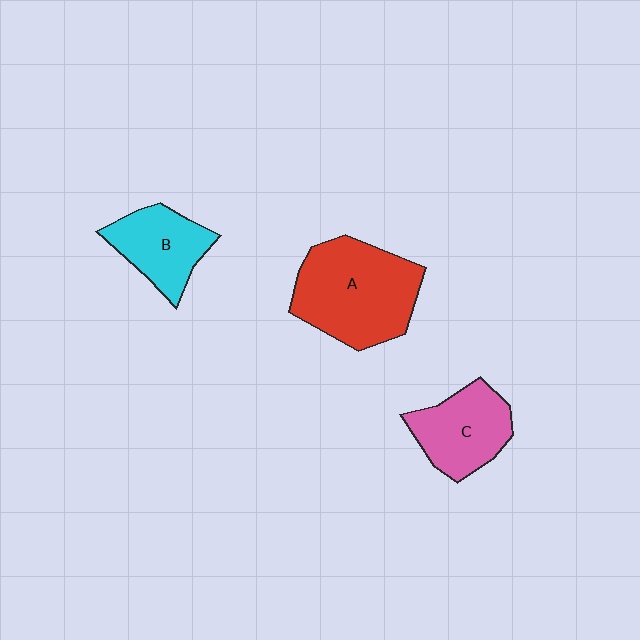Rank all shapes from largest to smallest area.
From largest to smallest: A (red), C (pink), B (cyan).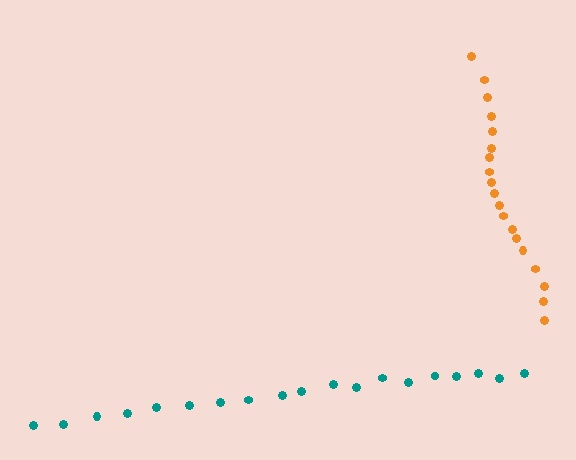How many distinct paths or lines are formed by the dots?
There are 2 distinct paths.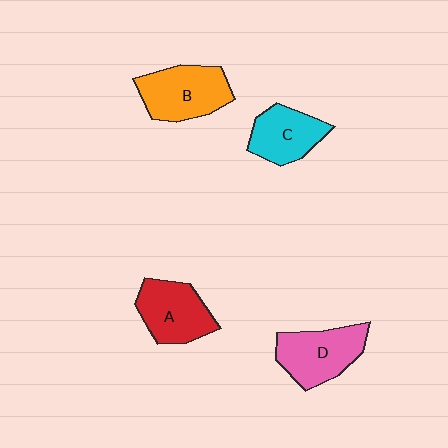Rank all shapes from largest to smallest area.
From largest to smallest: B (orange), D (pink), A (red), C (cyan).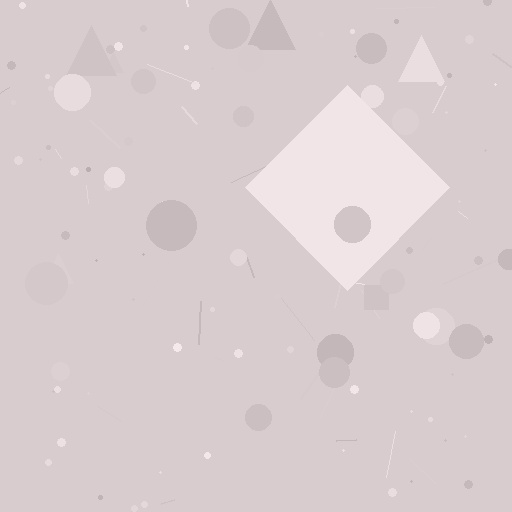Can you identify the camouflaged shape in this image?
The camouflaged shape is a diamond.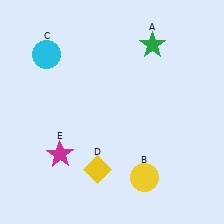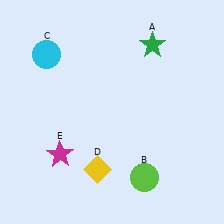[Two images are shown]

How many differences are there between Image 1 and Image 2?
There is 1 difference between the two images.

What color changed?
The circle (B) changed from yellow in Image 1 to lime in Image 2.